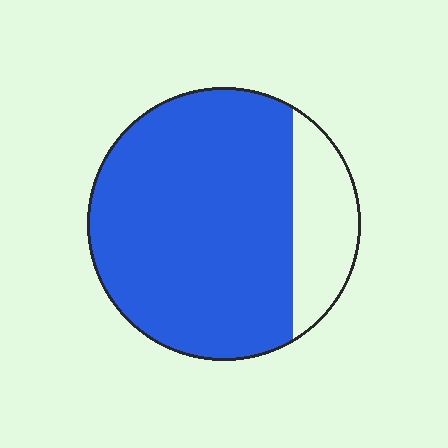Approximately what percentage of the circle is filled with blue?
Approximately 80%.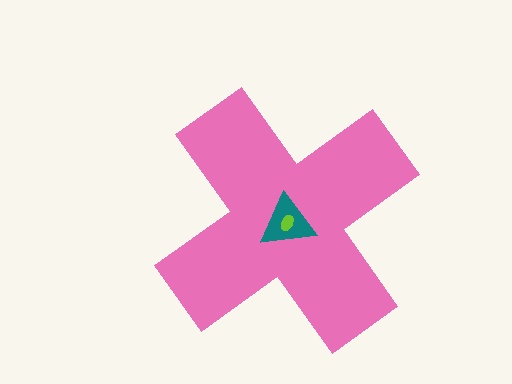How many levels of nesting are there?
3.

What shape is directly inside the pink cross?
The teal triangle.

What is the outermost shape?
The pink cross.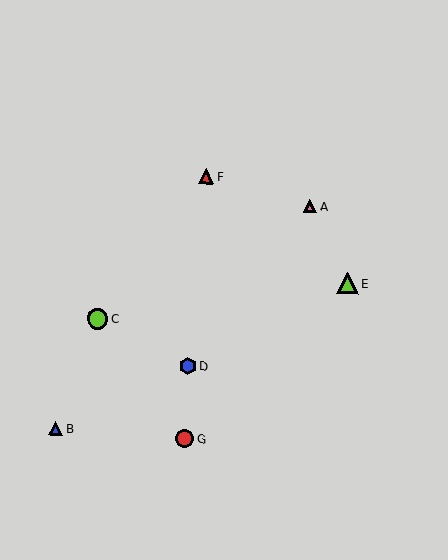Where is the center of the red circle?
The center of the red circle is at (185, 439).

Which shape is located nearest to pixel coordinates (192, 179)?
The red triangle (labeled F) at (206, 176) is nearest to that location.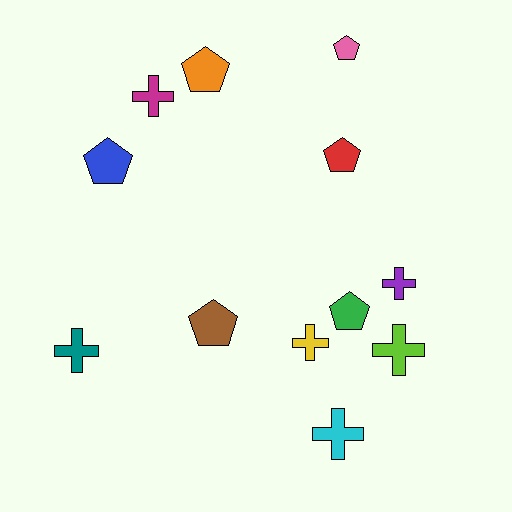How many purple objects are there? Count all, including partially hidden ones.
There is 1 purple object.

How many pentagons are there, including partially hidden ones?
There are 6 pentagons.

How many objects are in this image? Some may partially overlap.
There are 12 objects.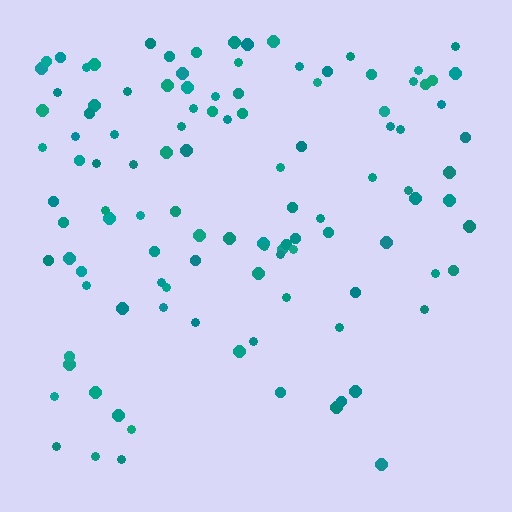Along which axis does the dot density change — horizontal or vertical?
Vertical.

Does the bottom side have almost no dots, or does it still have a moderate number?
Still a moderate number, just noticeably fewer than the top.